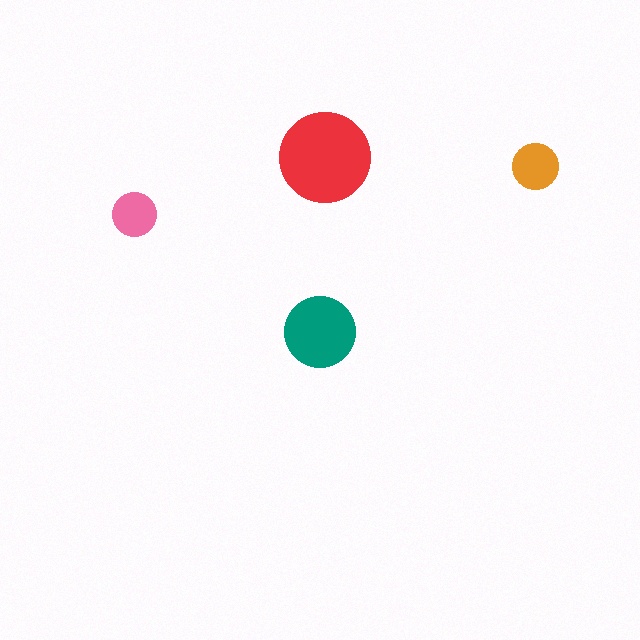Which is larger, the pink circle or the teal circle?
The teal one.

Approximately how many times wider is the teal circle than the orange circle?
About 1.5 times wider.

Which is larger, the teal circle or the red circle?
The red one.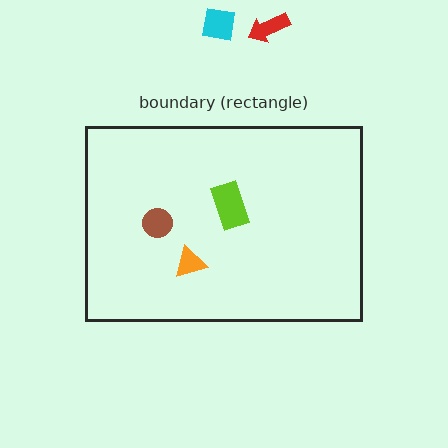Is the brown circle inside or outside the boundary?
Inside.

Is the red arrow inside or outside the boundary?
Outside.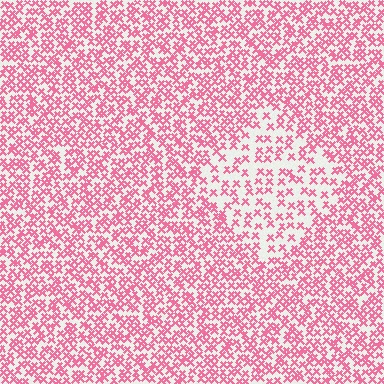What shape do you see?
I see a diamond.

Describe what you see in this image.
The image contains small pink elements arranged at two different densities. A diamond-shaped region is visible where the elements are less densely packed than the surrounding area.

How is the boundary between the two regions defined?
The boundary is defined by a change in element density (approximately 2.0x ratio). All elements are the same color, size, and shape.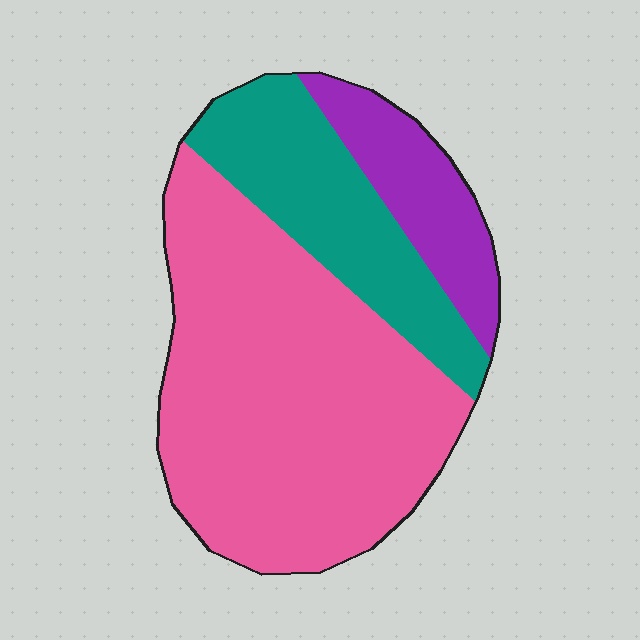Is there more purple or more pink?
Pink.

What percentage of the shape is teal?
Teal covers 24% of the shape.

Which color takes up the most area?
Pink, at roughly 60%.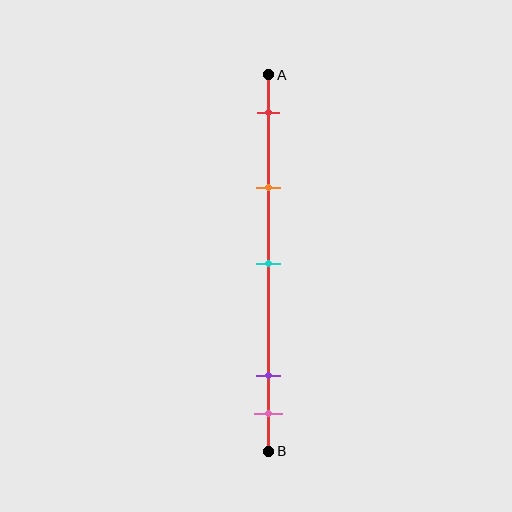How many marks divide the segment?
There are 5 marks dividing the segment.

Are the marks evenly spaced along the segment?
No, the marks are not evenly spaced.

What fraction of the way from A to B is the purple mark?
The purple mark is approximately 80% (0.8) of the way from A to B.